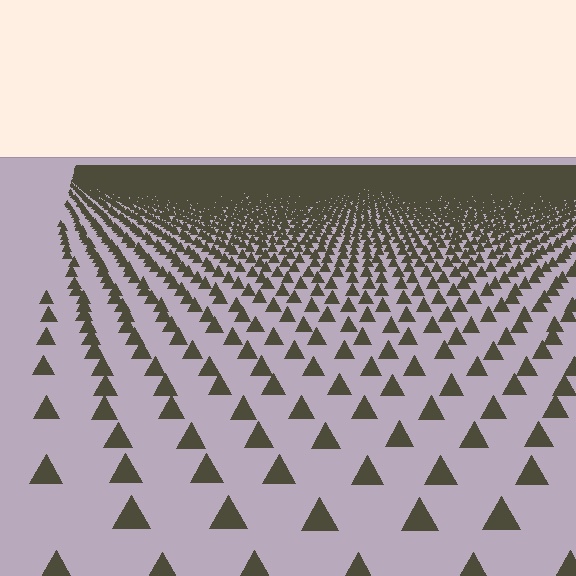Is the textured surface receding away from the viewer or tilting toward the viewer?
The surface is receding away from the viewer. Texture elements get smaller and denser toward the top.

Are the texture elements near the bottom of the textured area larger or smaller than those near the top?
Larger. Near the bottom, elements are closer to the viewer and appear at a bigger on-screen size.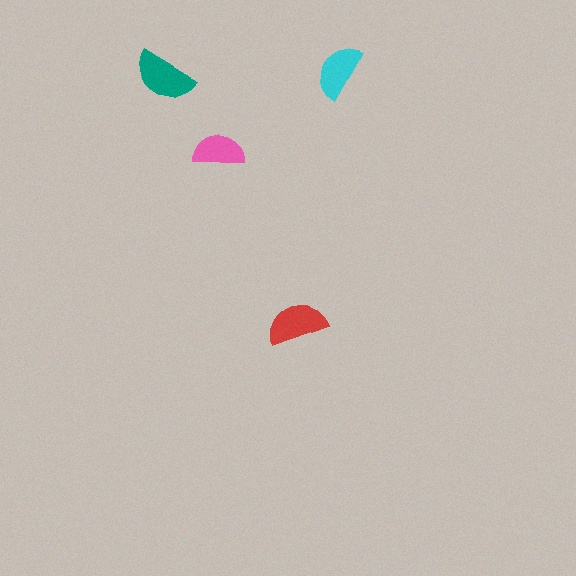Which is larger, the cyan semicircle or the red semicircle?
The red one.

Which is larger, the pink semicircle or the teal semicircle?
The teal one.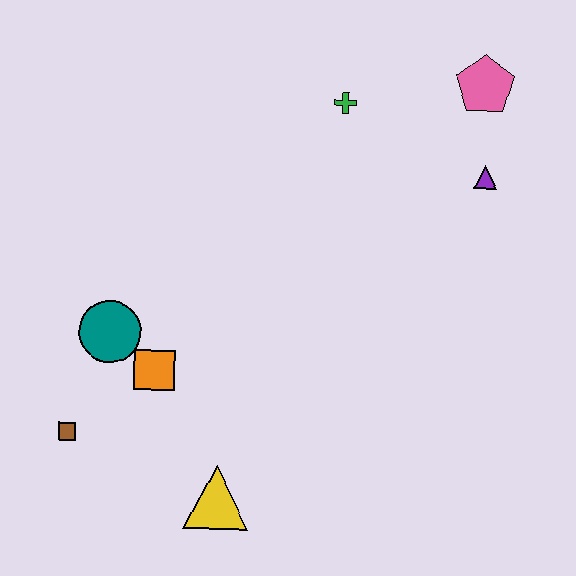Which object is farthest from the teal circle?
The pink pentagon is farthest from the teal circle.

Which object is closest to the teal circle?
The orange square is closest to the teal circle.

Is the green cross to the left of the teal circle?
No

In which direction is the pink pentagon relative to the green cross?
The pink pentagon is to the right of the green cross.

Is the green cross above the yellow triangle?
Yes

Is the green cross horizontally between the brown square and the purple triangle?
Yes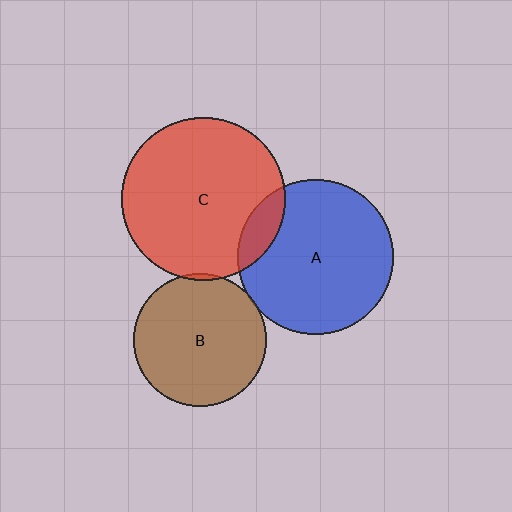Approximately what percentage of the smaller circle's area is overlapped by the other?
Approximately 5%.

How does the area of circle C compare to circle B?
Approximately 1.5 times.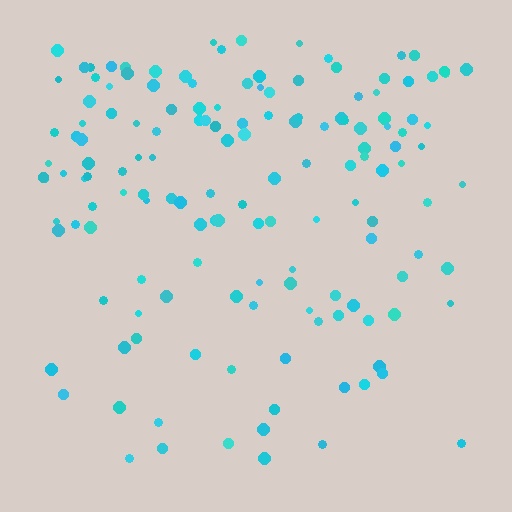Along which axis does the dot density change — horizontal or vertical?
Vertical.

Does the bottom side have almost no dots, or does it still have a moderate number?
Still a moderate number, just noticeably fewer than the top.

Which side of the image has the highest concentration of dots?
The top.